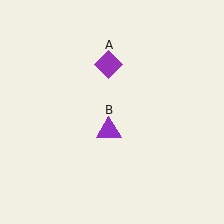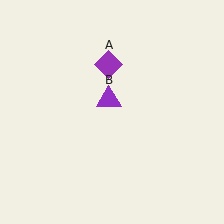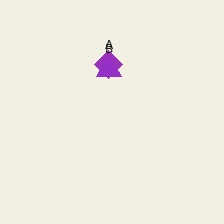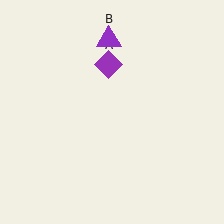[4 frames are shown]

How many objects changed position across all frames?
1 object changed position: purple triangle (object B).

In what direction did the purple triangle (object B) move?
The purple triangle (object B) moved up.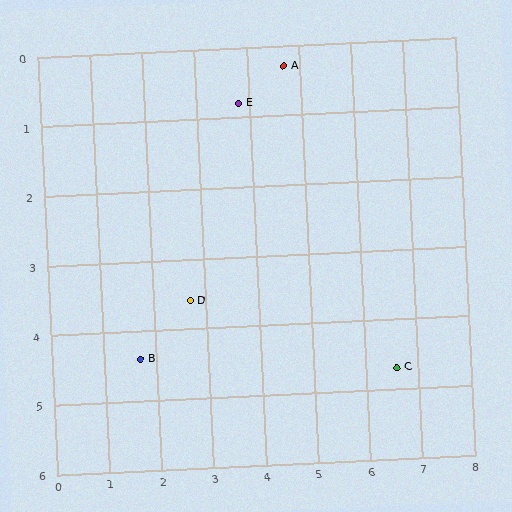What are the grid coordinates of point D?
Point D is at approximately (2.7, 3.6).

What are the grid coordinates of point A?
Point A is at approximately (4.7, 0.3).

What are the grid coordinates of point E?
Point E is at approximately (3.8, 0.8).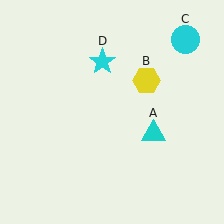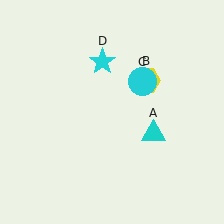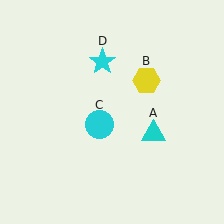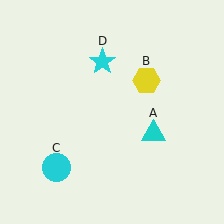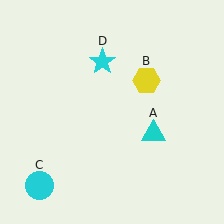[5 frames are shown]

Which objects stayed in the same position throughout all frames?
Cyan triangle (object A) and yellow hexagon (object B) and cyan star (object D) remained stationary.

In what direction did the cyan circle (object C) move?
The cyan circle (object C) moved down and to the left.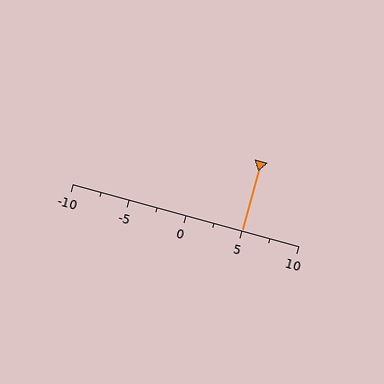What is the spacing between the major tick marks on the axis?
The major ticks are spaced 5 apart.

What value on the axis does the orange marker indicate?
The marker indicates approximately 5.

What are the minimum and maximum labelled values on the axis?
The axis runs from -10 to 10.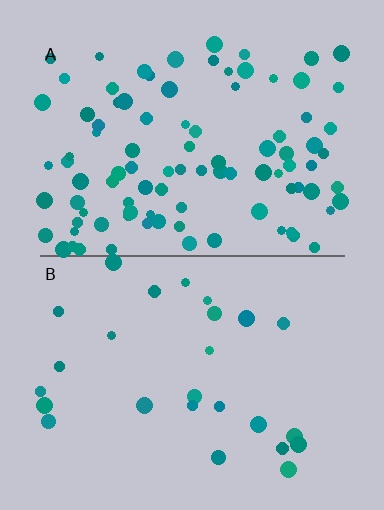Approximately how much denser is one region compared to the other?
Approximately 3.7× — region A over region B.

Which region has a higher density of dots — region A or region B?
A (the top).